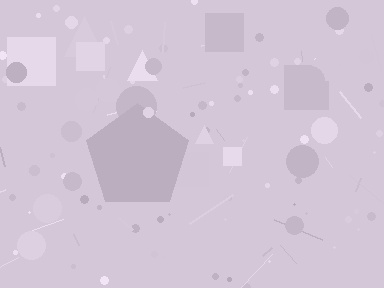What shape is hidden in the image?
A pentagon is hidden in the image.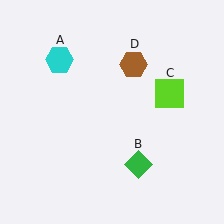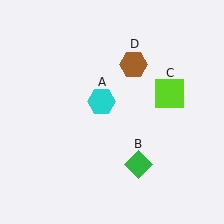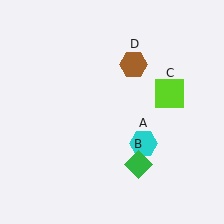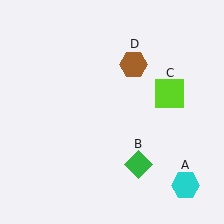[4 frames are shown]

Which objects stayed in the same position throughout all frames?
Green diamond (object B) and lime square (object C) and brown hexagon (object D) remained stationary.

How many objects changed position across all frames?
1 object changed position: cyan hexagon (object A).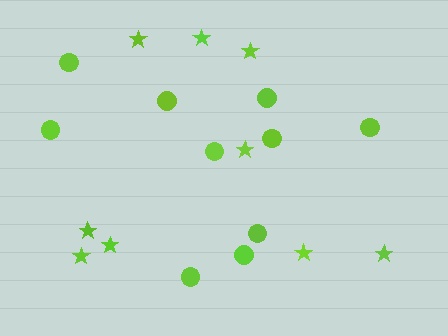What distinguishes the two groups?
There are 2 groups: one group of stars (9) and one group of circles (10).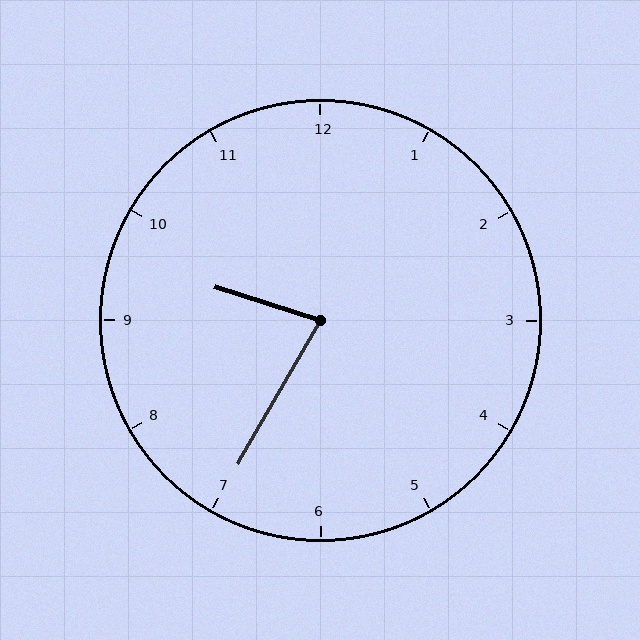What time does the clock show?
9:35.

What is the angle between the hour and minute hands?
Approximately 78 degrees.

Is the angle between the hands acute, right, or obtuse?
It is acute.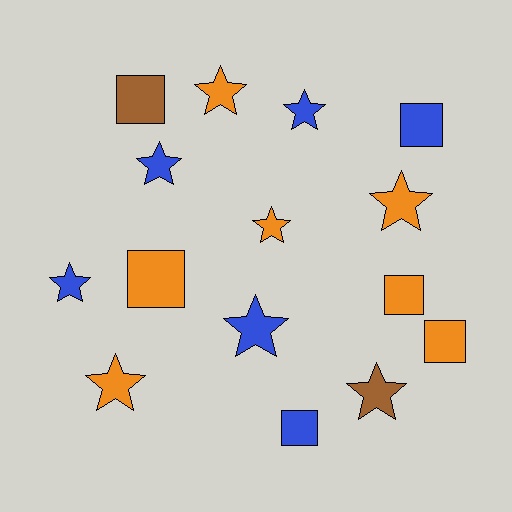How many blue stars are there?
There are 4 blue stars.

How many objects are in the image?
There are 15 objects.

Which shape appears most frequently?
Star, with 9 objects.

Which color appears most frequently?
Orange, with 7 objects.